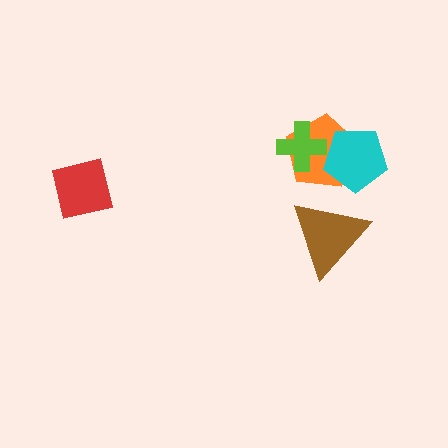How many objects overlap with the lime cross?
1 object overlaps with the lime cross.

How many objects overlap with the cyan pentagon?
1 object overlaps with the cyan pentagon.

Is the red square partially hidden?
No, no other shape covers it.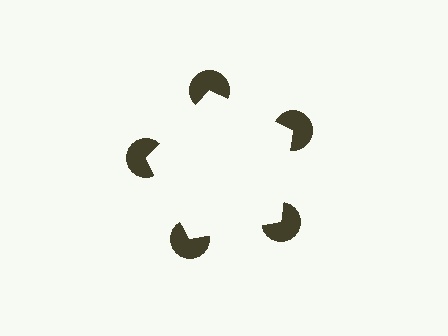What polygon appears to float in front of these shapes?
An illusory pentagon — its edges are inferred from the aligned wedge cuts in the pac-man discs, not physically drawn.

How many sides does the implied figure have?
5 sides.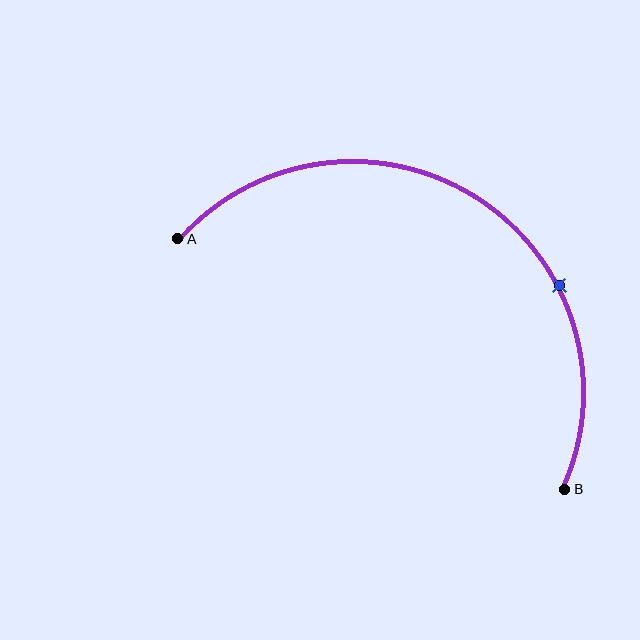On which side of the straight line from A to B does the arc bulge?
The arc bulges above the straight line connecting A and B.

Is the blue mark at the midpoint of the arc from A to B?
No. The blue mark lies on the arc but is closer to endpoint B. The arc midpoint would be at the point on the curve equidistant along the arc from both A and B.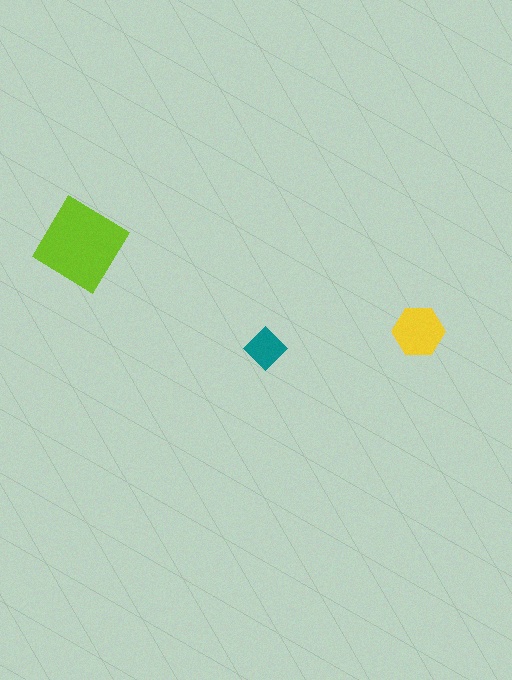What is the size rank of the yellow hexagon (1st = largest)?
2nd.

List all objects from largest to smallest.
The lime diamond, the yellow hexagon, the teal diamond.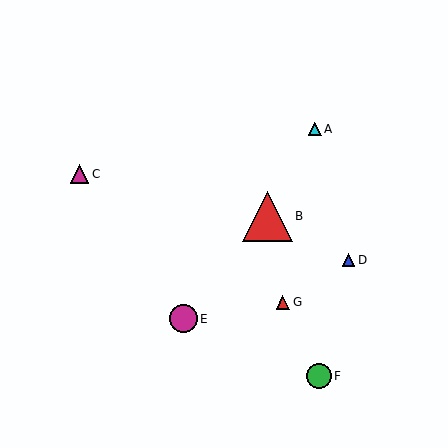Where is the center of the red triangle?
The center of the red triangle is at (268, 216).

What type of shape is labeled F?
Shape F is a green circle.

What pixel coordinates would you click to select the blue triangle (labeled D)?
Click at (348, 260) to select the blue triangle D.